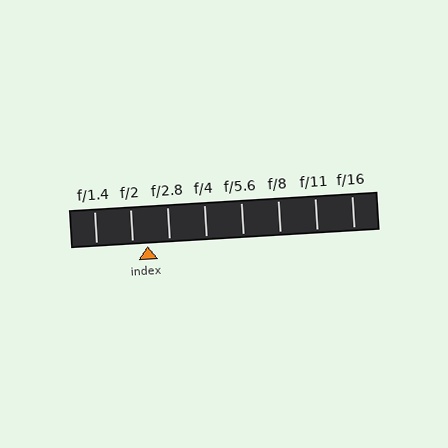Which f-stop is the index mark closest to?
The index mark is closest to f/2.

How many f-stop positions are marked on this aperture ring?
There are 8 f-stop positions marked.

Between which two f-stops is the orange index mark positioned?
The index mark is between f/2 and f/2.8.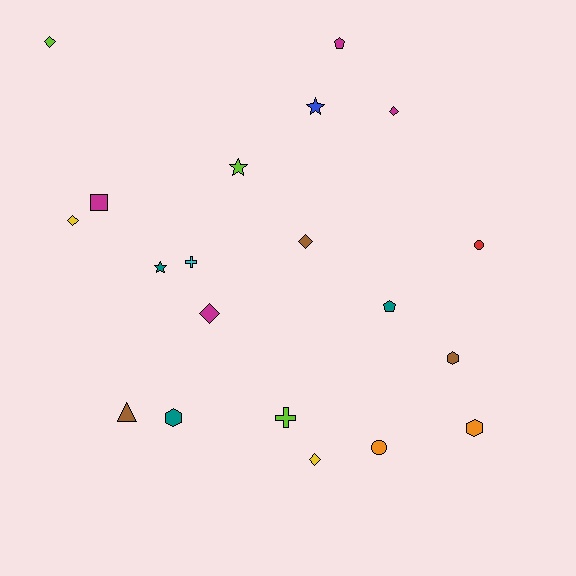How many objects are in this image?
There are 20 objects.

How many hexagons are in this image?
There are 3 hexagons.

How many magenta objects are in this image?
There are 4 magenta objects.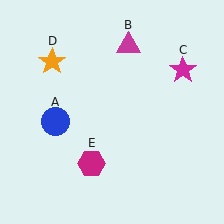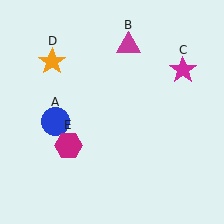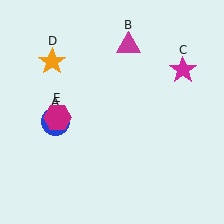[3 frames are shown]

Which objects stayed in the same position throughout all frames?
Blue circle (object A) and magenta triangle (object B) and magenta star (object C) and orange star (object D) remained stationary.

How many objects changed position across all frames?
1 object changed position: magenta hexagon (object E).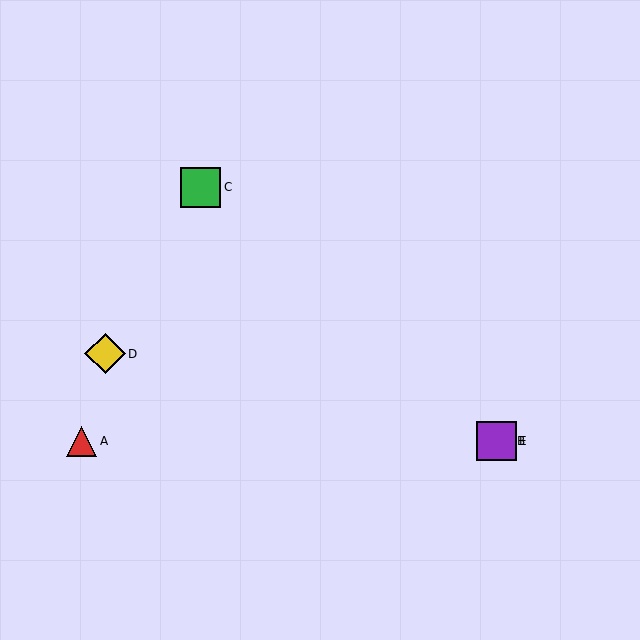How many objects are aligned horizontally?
3 objects (A, B, E) are aligned horizontally.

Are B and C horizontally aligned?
No, B is at y≈441 and C is at y≈187.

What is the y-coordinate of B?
Object B is at y≈441.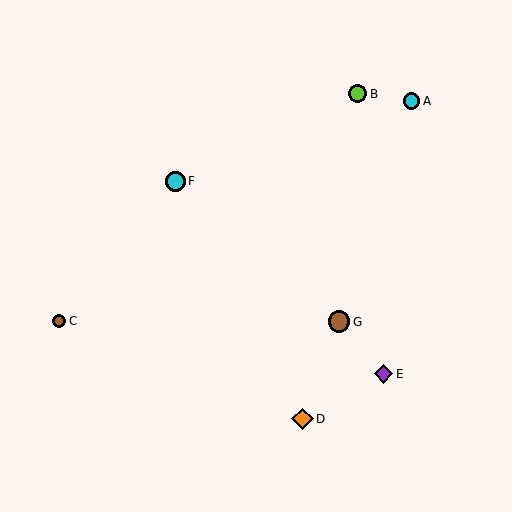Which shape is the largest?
The brown circle (labeled G) is the largest.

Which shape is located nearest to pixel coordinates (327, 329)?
The brown circle (labeled G) at (339, 322) is nearest to that location.